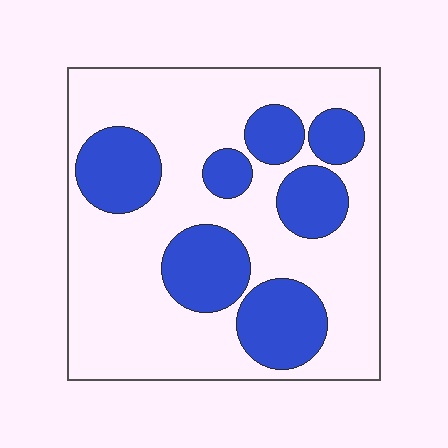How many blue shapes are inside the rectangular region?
7.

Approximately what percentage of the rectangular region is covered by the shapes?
Approximately 30%.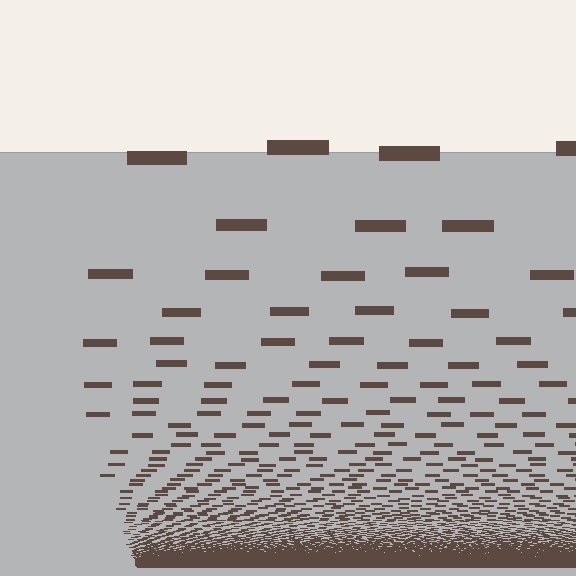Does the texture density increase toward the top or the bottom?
Density increases toward the bottom.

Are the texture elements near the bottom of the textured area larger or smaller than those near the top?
Smaller. The gradient is inverted — elements near the bottom are smaller and denser.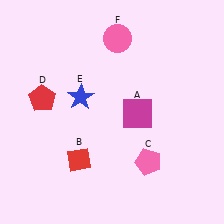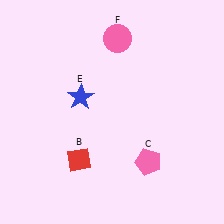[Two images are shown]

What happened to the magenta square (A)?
The magenta square (A) was removed in Image 2. It was in the bottom-right area of Image 1.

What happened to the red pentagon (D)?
The red pentagon (D) was removed in Image 2. It was in the top-left area of Image 1.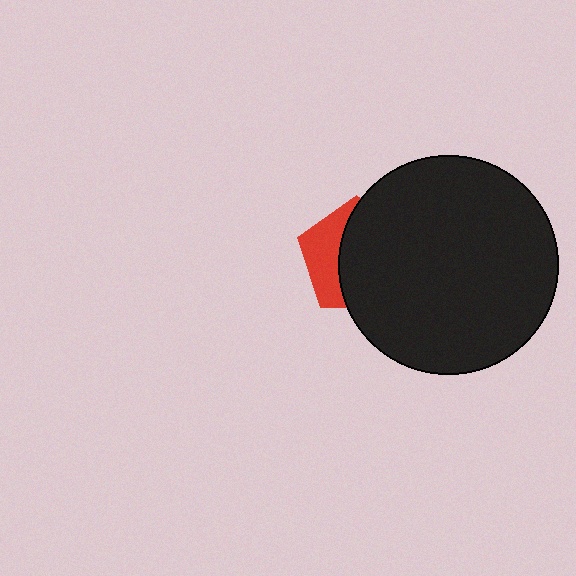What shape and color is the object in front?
The object in front is a black circle.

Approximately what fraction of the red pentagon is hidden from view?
Roughly 65% of the red pentagon is hidden behind the black circle.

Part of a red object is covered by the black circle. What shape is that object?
It is a pentagon.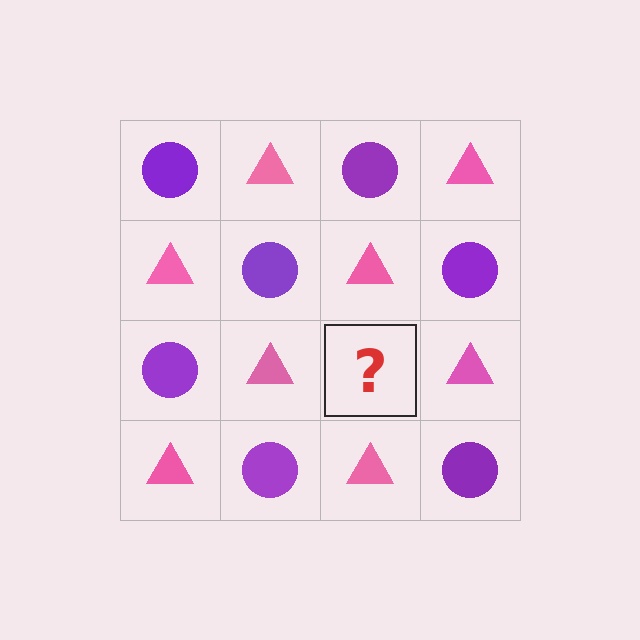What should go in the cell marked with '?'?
The missing cell should contain a purple circle.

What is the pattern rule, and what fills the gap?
The rule is that it alternates purple circle and pink triangle in a checkerboard pattern. The gap should be filled with a purple circle.